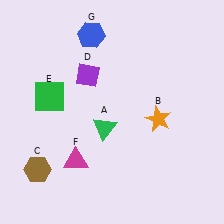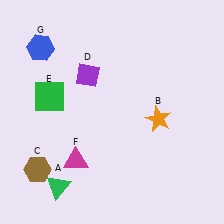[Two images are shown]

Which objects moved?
The objects that moved are: the green triangle (A), the blue hexagon (G).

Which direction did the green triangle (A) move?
The green triangle (A) moved down.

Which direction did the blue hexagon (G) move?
The blue hexagon (G) moved left.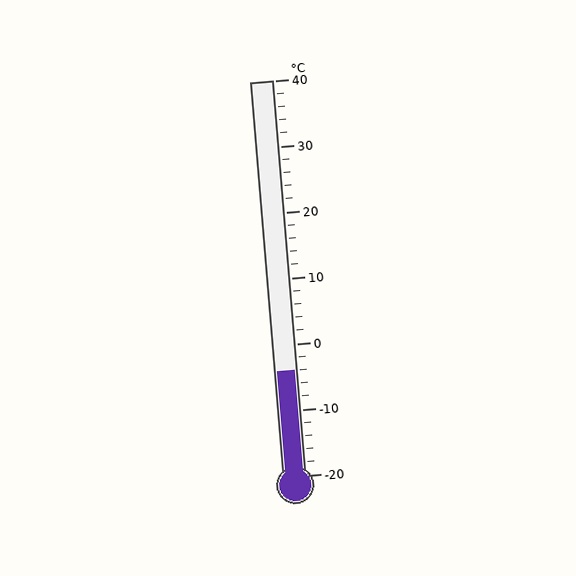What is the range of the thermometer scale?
The thermometer scale ranges from -20°C to 40°C.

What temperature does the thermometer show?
The thermometer shows approximately -4°C.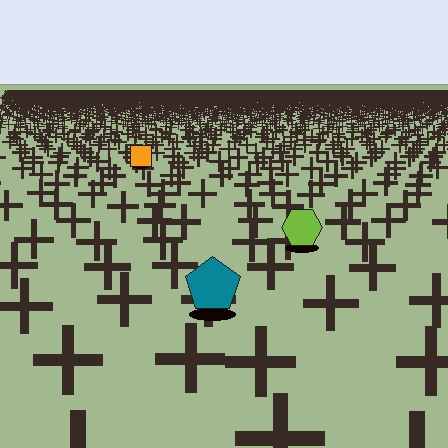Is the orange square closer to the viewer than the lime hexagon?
No. The lime hexagon is closer — you can tell from the texture gradient: the ground texture is coarser near it.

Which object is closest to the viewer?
The teal pentagon is closest. The texture marks near it are larger and more spread out.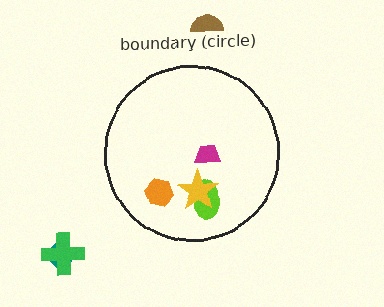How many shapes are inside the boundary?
4 inside, 3 outside.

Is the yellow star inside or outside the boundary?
Inside.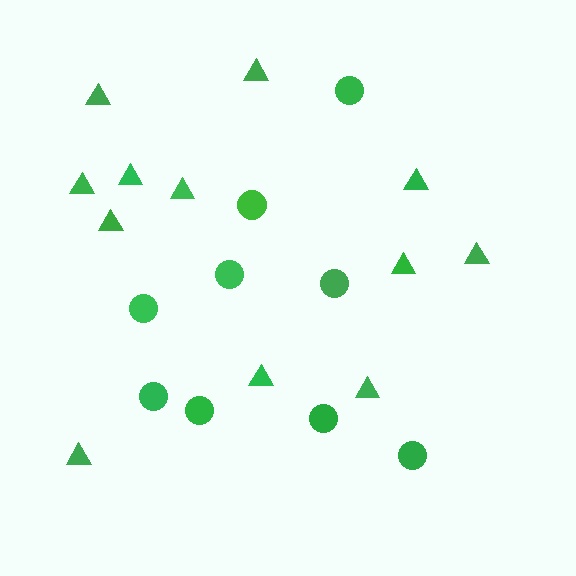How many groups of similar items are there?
There are 2 groups: one group of triangles (12) and one group of circles (9).